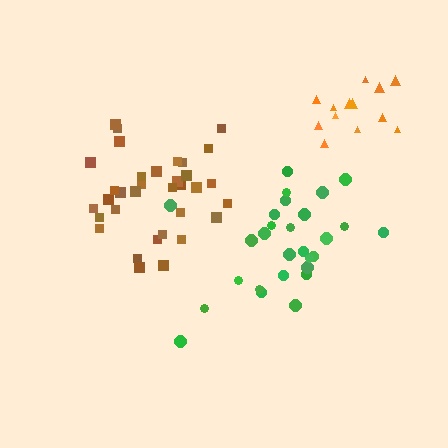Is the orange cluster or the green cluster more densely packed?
Orange.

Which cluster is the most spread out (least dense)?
Green.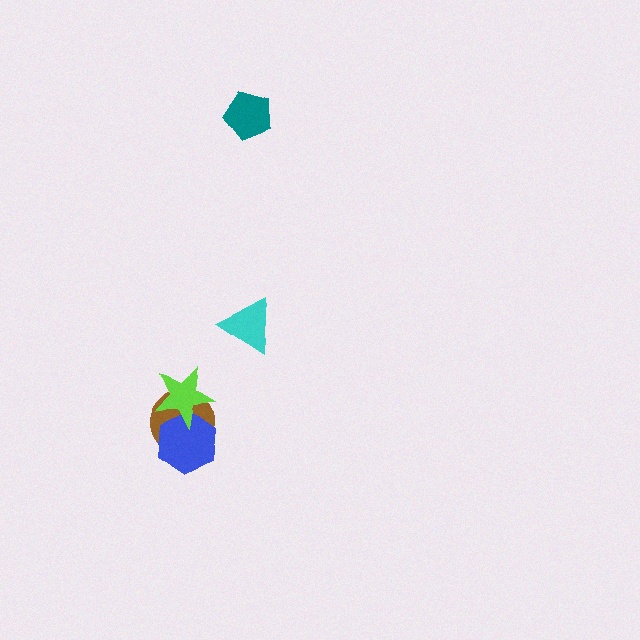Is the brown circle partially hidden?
Yes, it is partially covered by another shape.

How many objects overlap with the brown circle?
2 objects overlap with the brown circle.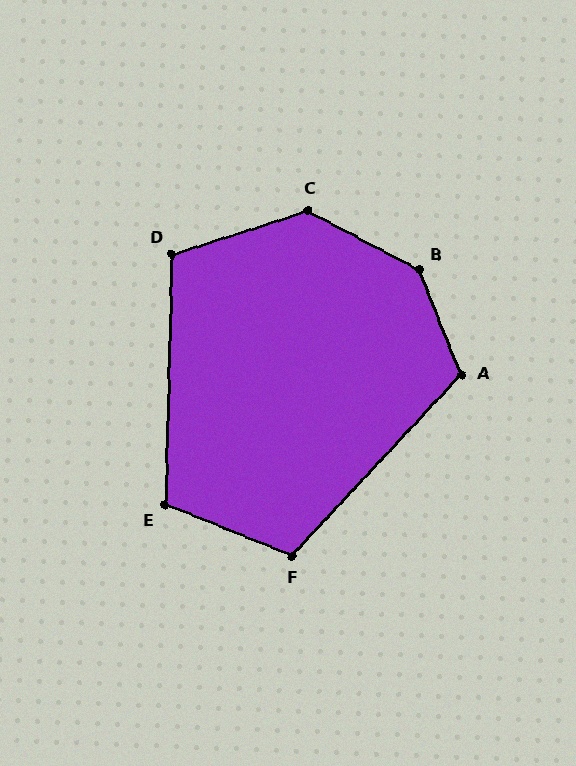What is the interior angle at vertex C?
Approximately 134 degrees (obtuse).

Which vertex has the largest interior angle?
B, at approximately 140 degrees.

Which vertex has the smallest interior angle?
D, at approximately 109 degrees.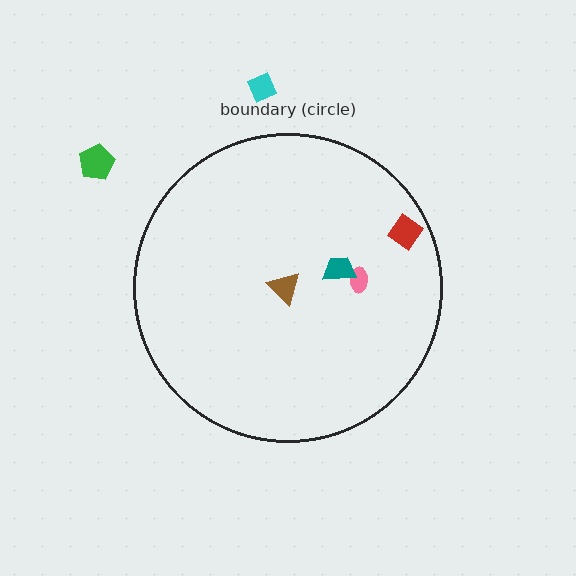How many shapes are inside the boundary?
4 inside, 2 outside.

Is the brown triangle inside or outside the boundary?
Inside.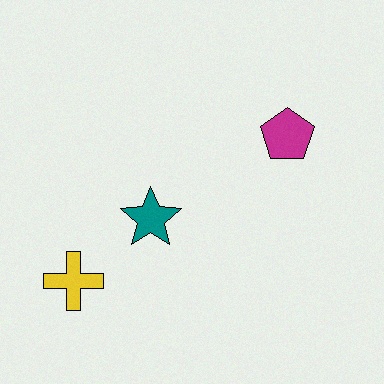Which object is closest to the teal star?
The yellow cross is closest to the teal star.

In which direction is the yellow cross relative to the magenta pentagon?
The yellow cross is to the left of the magenta pentagon.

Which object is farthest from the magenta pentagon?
The yellow cross is farthest from the magenta pentagon.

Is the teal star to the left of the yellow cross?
No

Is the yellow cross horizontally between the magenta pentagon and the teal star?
No